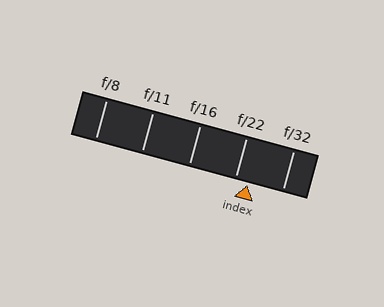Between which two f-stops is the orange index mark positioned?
The index mark is between f/22 and f/32.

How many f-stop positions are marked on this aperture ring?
There are 5 f-stop positions marked.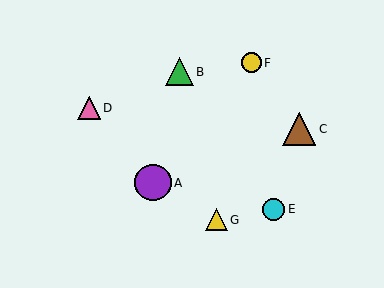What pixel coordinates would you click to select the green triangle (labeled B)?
Click at (179, 72) to select the green triangle B.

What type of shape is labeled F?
Shape F is a yellow circle.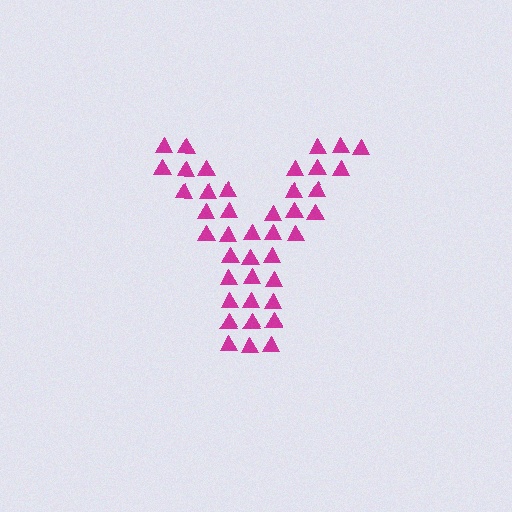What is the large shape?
The large shape is the letter Y.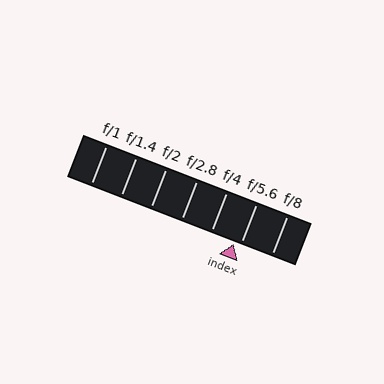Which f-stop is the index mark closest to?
The index mark is closest to f/5.6.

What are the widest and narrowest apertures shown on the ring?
The widest aperture shown is f/1 and the narrowest is f/8.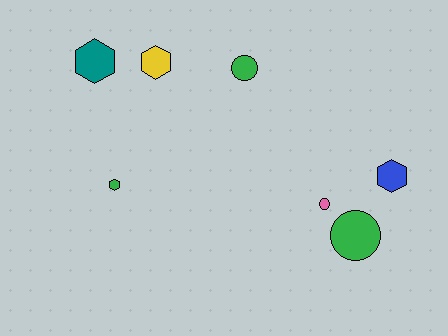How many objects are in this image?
There are 7 objects.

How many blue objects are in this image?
There is 1 blue object.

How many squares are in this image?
There are no squares.